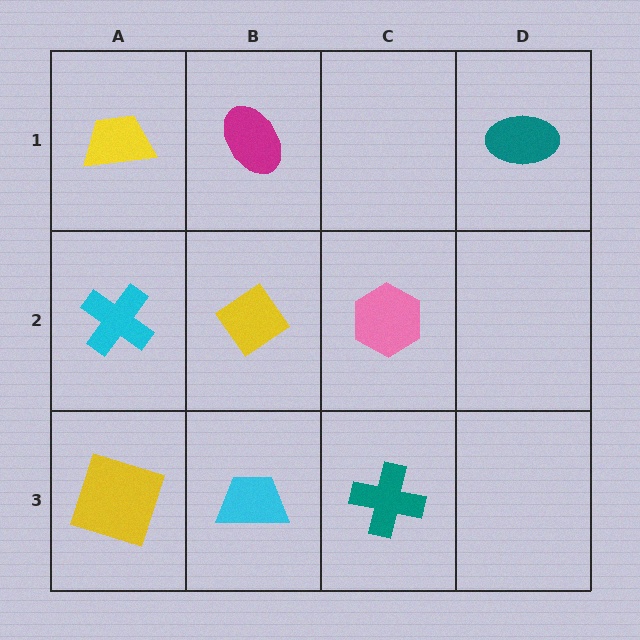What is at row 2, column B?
A yellow diamond.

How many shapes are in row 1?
3 shapes.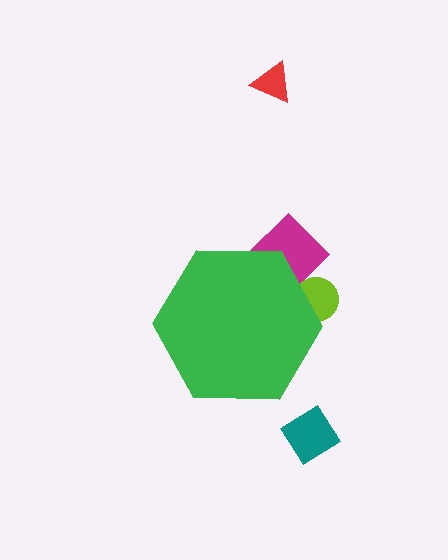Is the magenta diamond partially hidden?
Yes, the magenta diamond is partially hidden behind the green hexagon.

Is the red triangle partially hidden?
No, the red triangle is fully visible.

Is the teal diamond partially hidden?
No, the teal diamond is fully visible.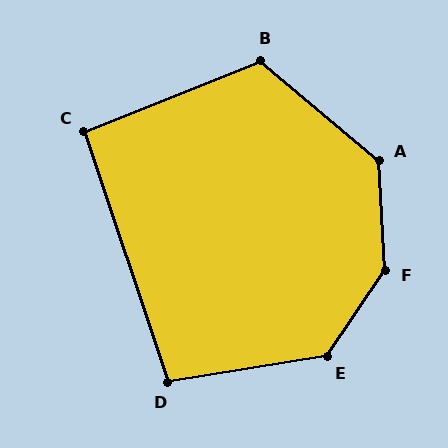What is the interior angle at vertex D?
Approximately 99 degrees (obtuse).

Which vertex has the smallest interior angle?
C, at approximately 94 degrees.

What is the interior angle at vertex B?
Approximately 118 degrees (obtuse).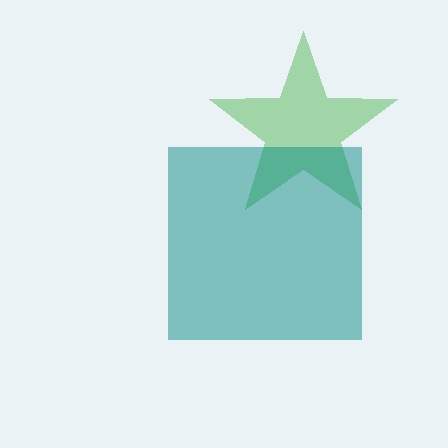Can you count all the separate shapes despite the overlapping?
Yes, there are 2 separate shapes.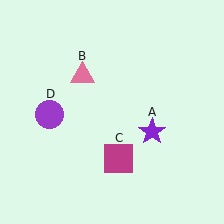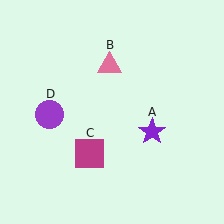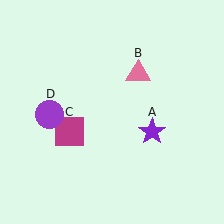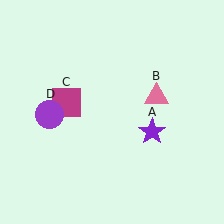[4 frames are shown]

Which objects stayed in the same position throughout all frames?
Purple star (object A) and purple circle (object D) remained stationary.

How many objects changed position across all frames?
2 objects changed position: pink triangle (object B), magenta square (object C).